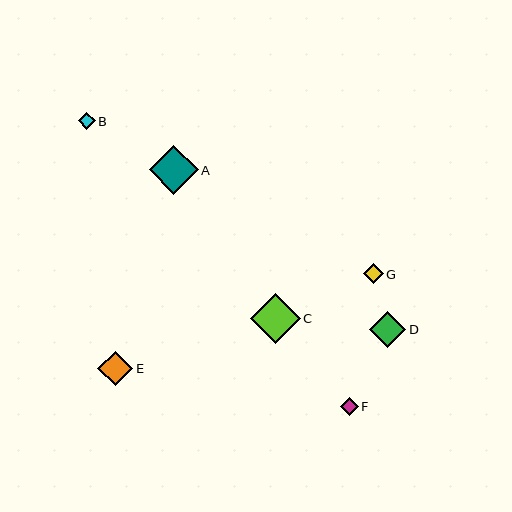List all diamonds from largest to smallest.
From largest to smallest: C, A, D, E, G, F, B.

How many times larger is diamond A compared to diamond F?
Diamond A is approximately 2.6 times the size of diamond F.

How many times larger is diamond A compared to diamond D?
Diamond A is approximately 1.3 times the size of diamond D.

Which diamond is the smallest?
Diamond B is the smallest with a size of approximately 17 pixels.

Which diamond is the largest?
Diamond C is the largest with a size of approximately 50 pixels.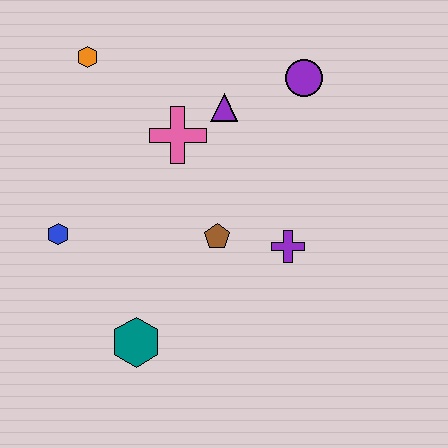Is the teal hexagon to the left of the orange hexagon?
No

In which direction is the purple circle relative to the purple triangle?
The purple circle is to the right of the purple triangle.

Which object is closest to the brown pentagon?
The purple cross is closest to the brown pentagon.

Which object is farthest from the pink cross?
The teal hexagon is farthest from the pink cross.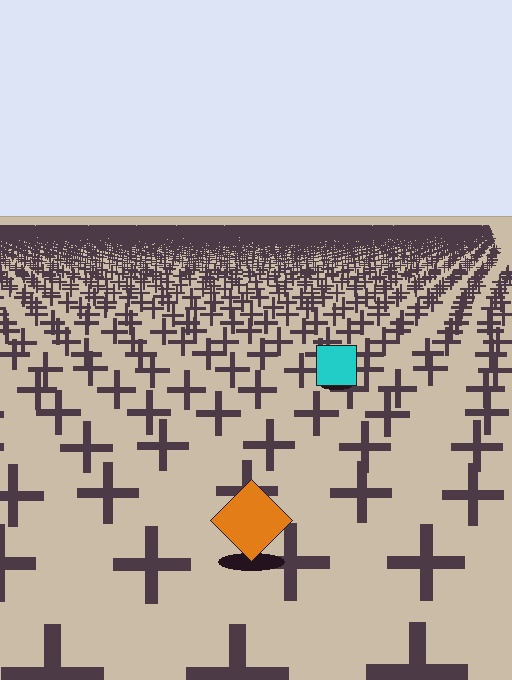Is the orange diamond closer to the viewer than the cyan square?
Yes. The orange diamond is closer — you can tell from the texture gradient: the ground texture is coarser near it.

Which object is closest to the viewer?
The orange diamond is closest. The texture marks near it are larger and more spread out.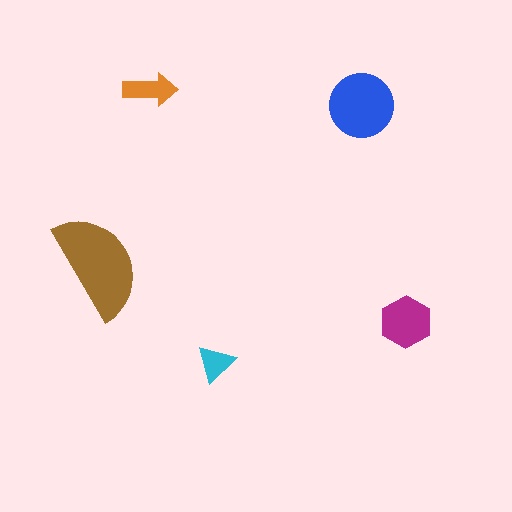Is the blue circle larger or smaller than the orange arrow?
Larger.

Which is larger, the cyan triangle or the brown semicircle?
The brown semicircle.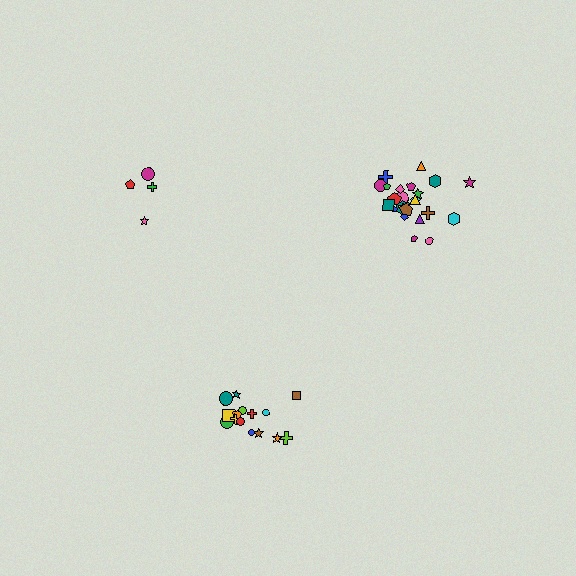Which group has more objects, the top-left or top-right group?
The top-right group.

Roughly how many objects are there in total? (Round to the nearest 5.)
Roughly 45 objects in total.